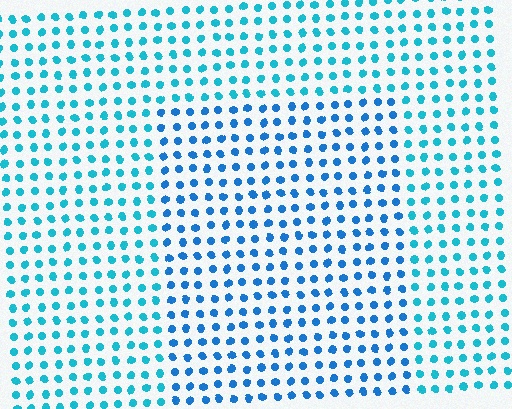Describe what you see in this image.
The image is filled with small cyan elements in a uniform arrangement. A rectangle-shaped region is visible where the elements are tinted to a slightly different hue, forming a subtle color boundary.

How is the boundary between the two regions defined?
The boundary is defined purely by a slight shift in hue (about 23 degrees). Spacing, size, and orientation are identical on both sides.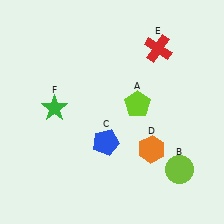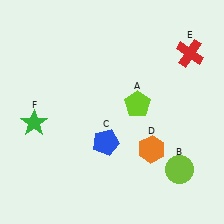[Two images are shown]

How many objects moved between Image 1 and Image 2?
2 objects moved between the two images.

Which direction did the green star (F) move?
The green star (F) moved left.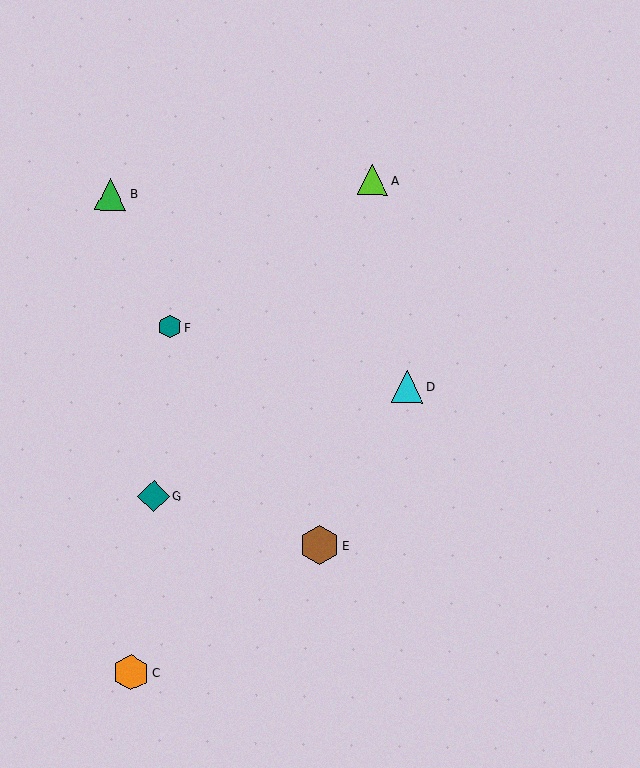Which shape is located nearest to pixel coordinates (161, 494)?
The teal diamond (labeled G) at (154, 496) is nearest to that location.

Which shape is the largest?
The brown hexagon (labeled E) is the largest.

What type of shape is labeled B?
Shape B is a green triangle.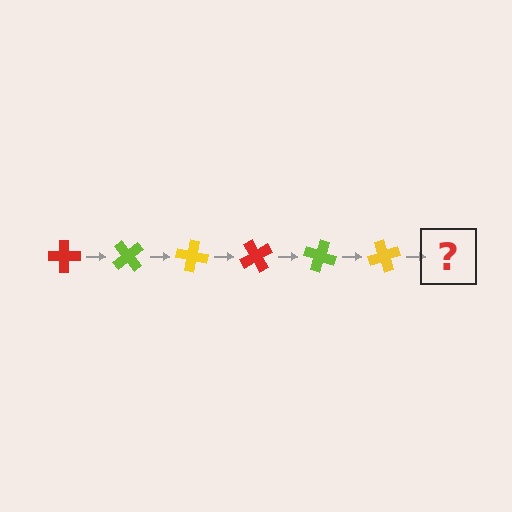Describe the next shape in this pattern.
It should be a red cross, rotated 300 degrees from the start.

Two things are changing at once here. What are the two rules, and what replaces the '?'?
The two rules are that it rotates 50 degrees each step and the color cycles through red, lime, and yellow. The '?' should be a red cross, rotated 300 degrees from the start.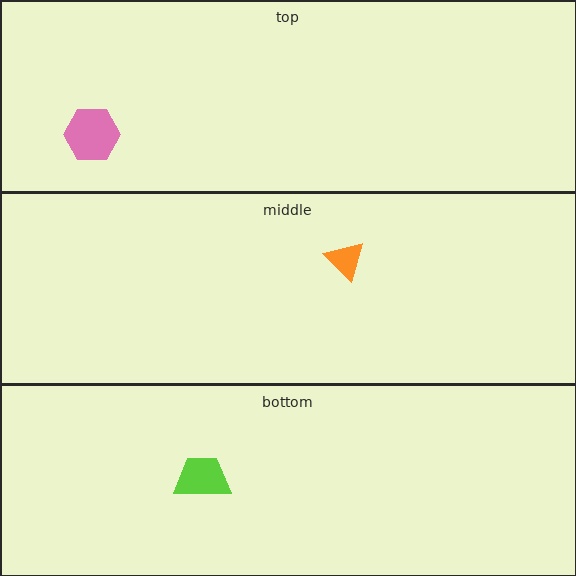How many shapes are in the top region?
1.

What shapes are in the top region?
The pink hexagon.